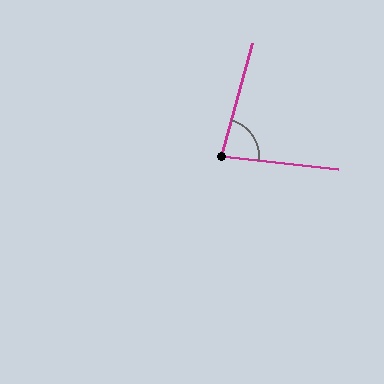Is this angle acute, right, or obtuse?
It is acute.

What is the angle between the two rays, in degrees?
Approximately 81 degrees.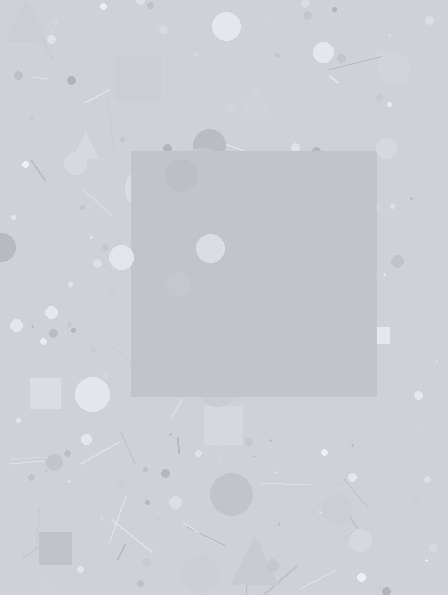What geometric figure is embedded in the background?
A square is embedded in the background.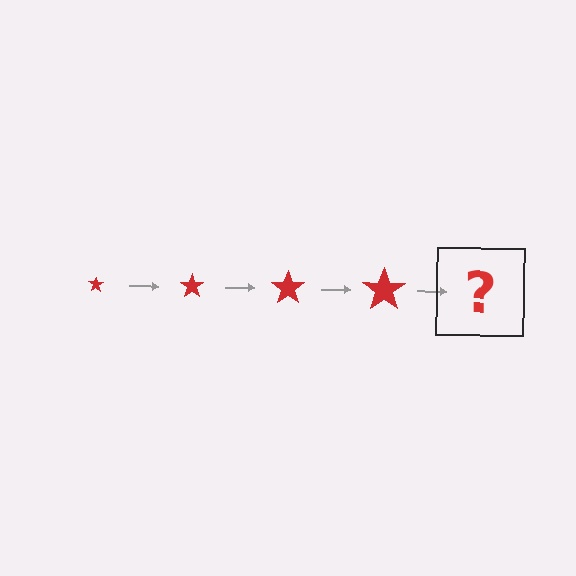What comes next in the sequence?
The next element should be a red star, larger than the previous one.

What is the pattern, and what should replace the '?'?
The pattern is that the star gets progressively larger each step. The '?' should be a red star, larger than the previous one.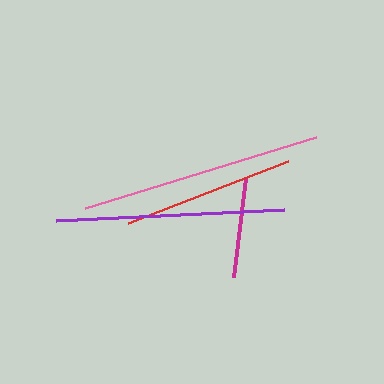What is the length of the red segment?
The red segment is approximately 172 pixels long.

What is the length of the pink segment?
The pink segment is approximately 241 pixels long.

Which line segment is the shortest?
The magenta line is the shortest at approximately 100 pixels.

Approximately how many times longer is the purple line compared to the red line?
The purple line is approximately 1.3 times the length of the red line.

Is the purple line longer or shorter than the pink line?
The pink line is longer than the purple line.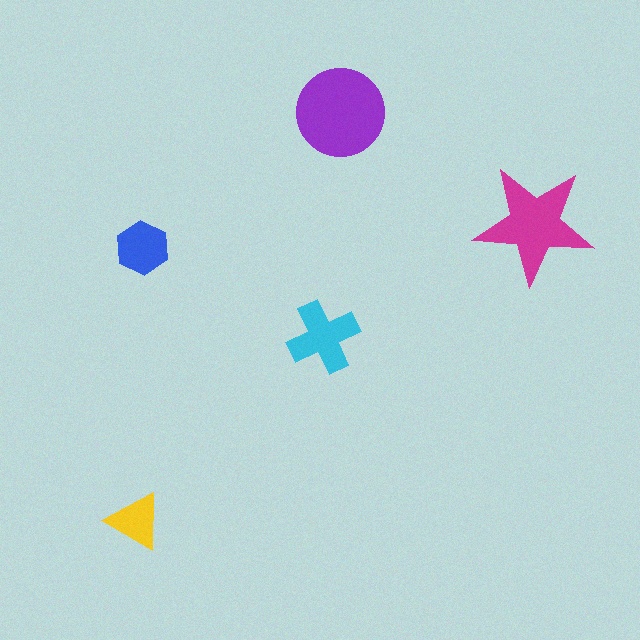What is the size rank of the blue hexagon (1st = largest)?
4th.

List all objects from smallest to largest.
The yellow triangle, the blue hexagon, the cyan cross, the magenta star, the purple circle.